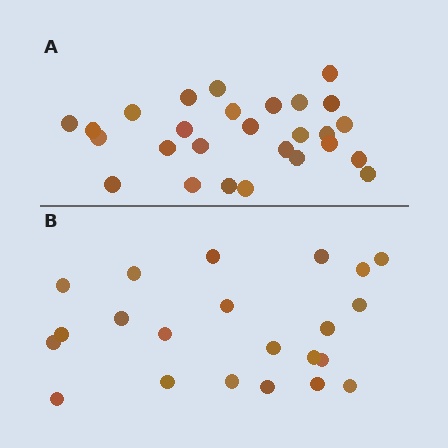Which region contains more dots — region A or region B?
Region A (the top region) has more dots.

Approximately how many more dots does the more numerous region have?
Region A has about 5 more dots than region B.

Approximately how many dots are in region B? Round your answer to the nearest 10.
About 20 dots. (The exact count is 22, which rounds to 20.)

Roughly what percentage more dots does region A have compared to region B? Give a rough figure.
About 25% more.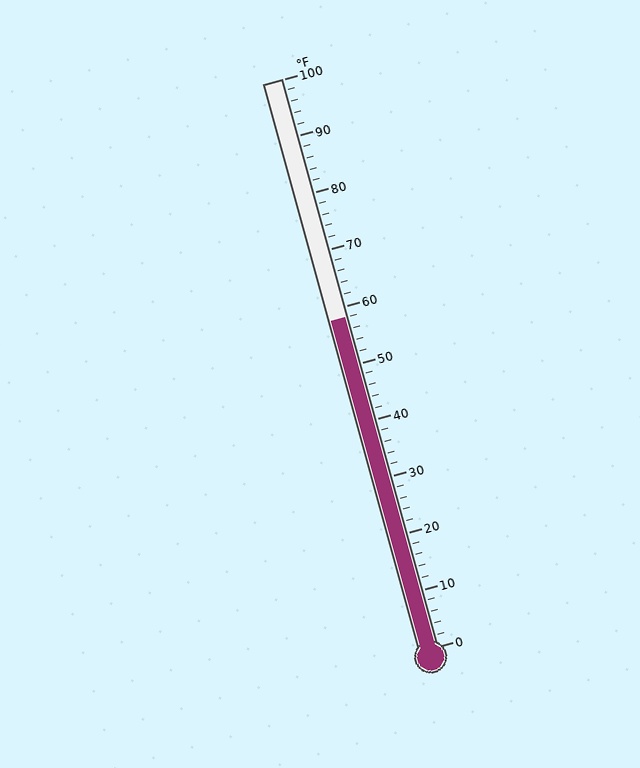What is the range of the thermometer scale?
The thermometer scale ranges from 0°F to 100°F.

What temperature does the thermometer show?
The thermometer shows approximately 58°F.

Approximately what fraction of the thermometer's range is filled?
The thermometer is filled to approximately 60% of its range.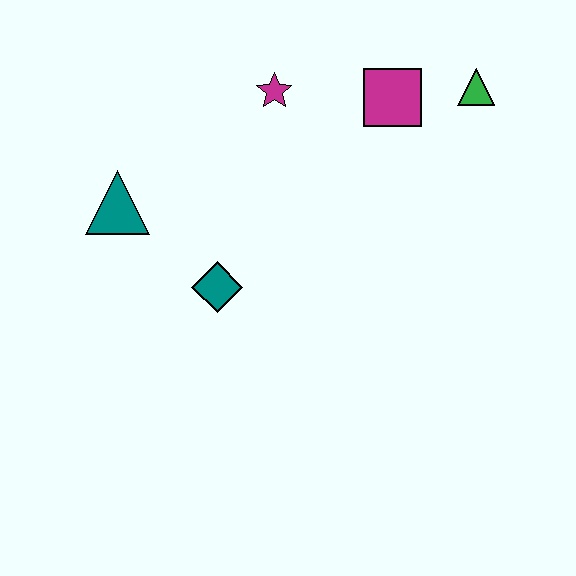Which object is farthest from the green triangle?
The teal triangle is farthest from the green triangle.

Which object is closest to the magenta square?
The green triangle is closest to the magenta square.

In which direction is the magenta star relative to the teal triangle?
The magenta star is to the right of the teal triangle.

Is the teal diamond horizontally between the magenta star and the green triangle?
No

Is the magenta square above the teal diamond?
Yes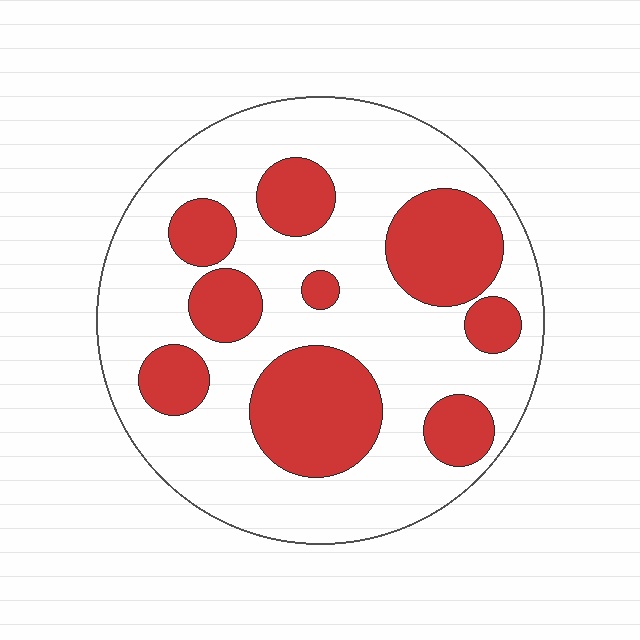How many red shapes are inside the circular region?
9.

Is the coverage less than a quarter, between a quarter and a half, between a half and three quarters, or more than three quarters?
Between a quarter and a half.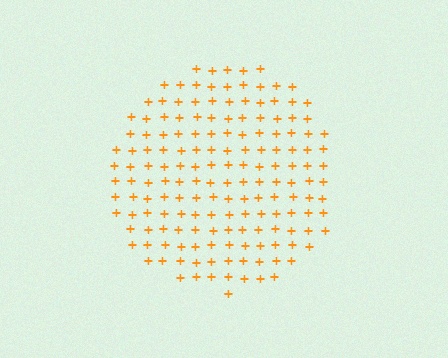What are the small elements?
The small elements are plus signs.